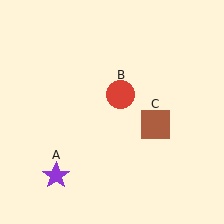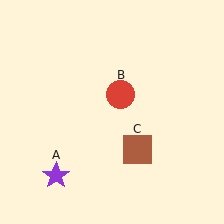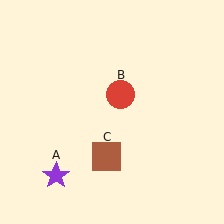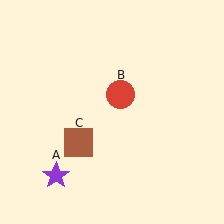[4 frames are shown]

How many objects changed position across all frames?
1 object changed position: brown square (object C).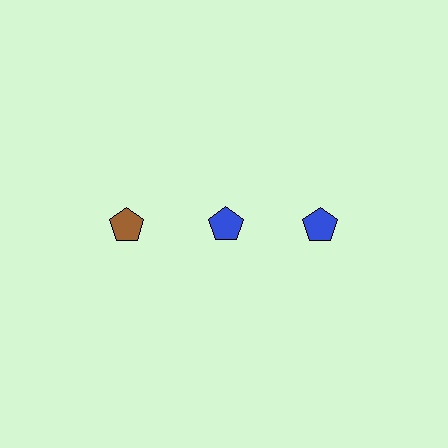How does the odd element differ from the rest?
It has a different color: brown instead of blue.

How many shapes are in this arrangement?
There are 3 shapes arranged in a grid pattern.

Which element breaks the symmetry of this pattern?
The brown pentagon in the top row, leftmost column breaks the symmetry. All other shapes are blue pentagons.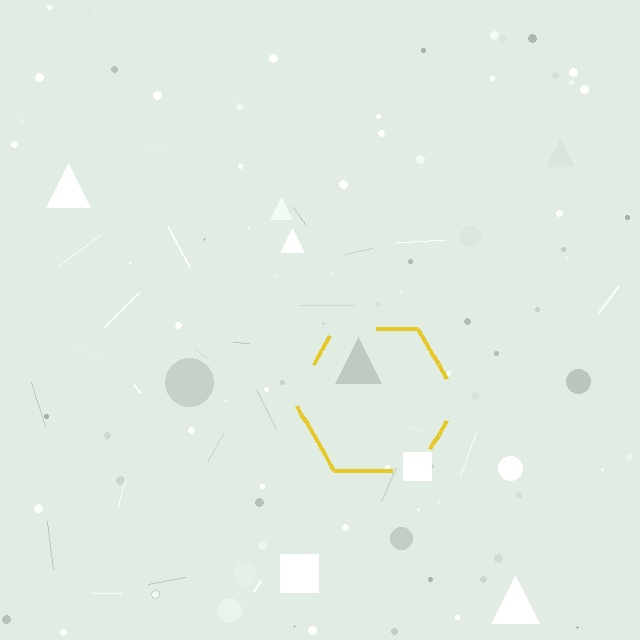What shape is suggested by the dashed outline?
The dashed outline suggests a hexagon.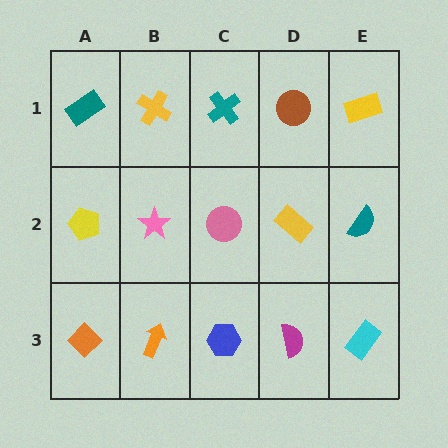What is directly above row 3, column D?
A yellow rectangle.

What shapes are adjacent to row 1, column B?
A pink star (row 2, column B), a teal rectangle (row 1, column A), a teal cross (row 1, column C).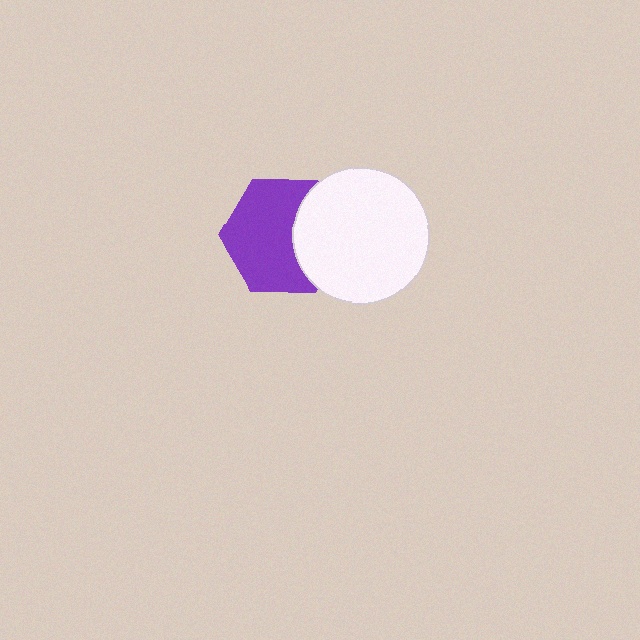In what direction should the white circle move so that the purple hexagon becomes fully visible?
The white circle should move right. That is the shortest direction to clear the overlap and leave the purple hexagon fully visible.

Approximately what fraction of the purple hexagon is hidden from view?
Roughly 33% of the purple hexagon is hidden behind the white circle.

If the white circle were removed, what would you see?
You would see the complete purple hexagon.